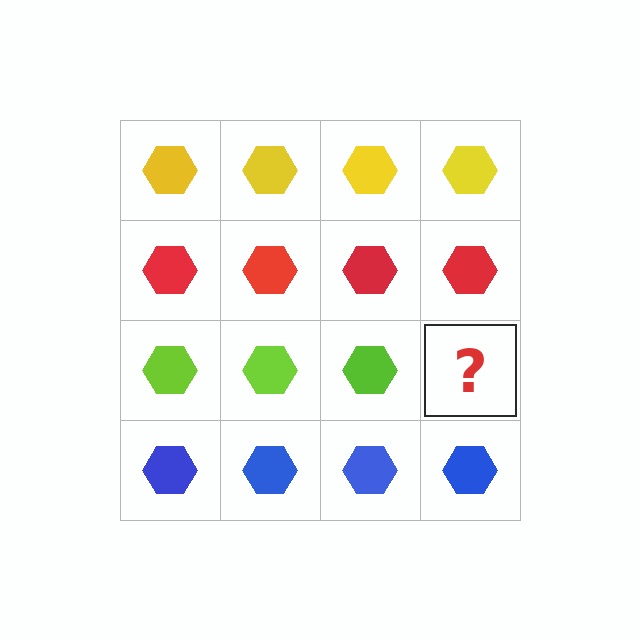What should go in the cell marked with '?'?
The missing cell should contain a lime hexagon.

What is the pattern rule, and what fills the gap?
The rule is that each row has a consistent color. The gap should be filled with a lime hexagon.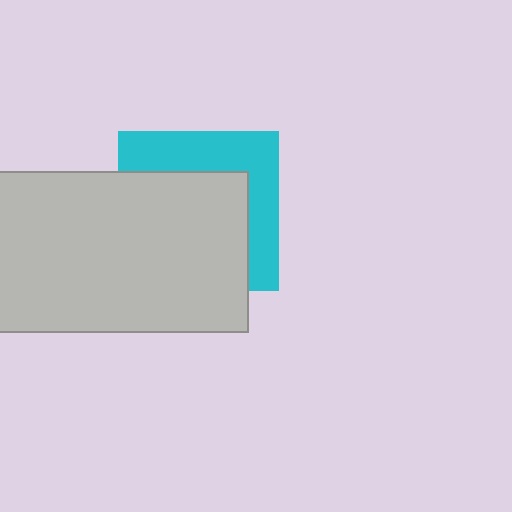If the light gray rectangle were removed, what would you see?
You would see the complete cyan square.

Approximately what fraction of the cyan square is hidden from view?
Roughly 61% of the cyan square is hidden behind the light gray rectangle.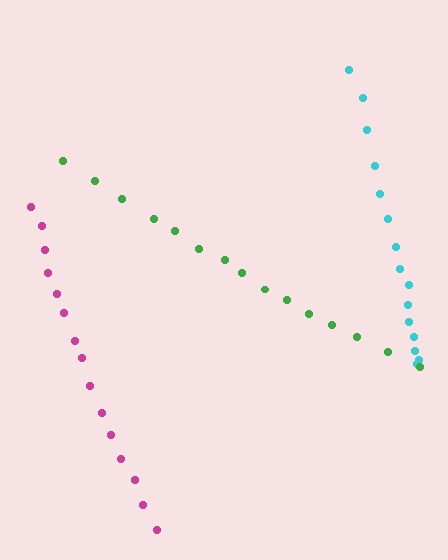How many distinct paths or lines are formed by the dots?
There are 3 distinct paths.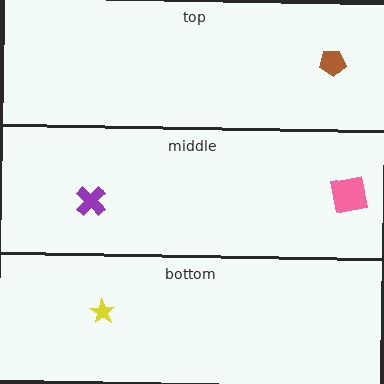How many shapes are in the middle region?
2.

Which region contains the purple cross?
The middle region.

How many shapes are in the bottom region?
1.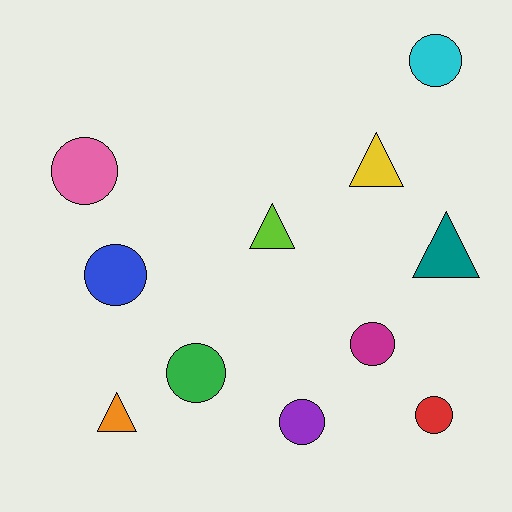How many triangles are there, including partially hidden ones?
There are 4 triangles.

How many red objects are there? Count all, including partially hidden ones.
There is 1 red object.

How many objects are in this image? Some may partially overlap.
There are 11 objects.